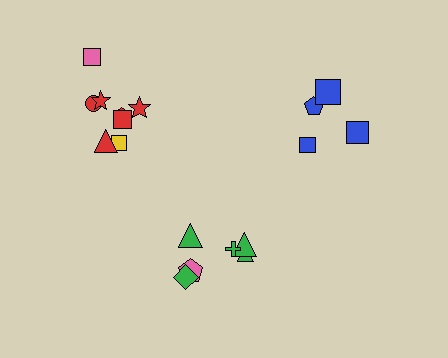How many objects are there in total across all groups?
There are 18 objects.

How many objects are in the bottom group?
There are 6 objects.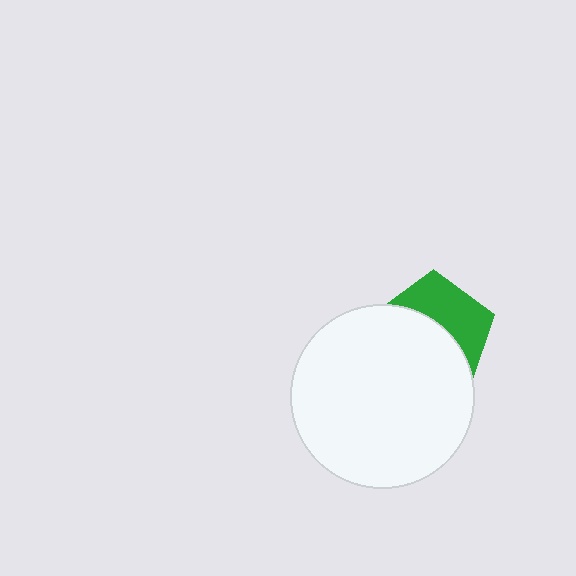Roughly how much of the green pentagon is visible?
A small part of it is visible (roughly 43%).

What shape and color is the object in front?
The object in front is a white circle.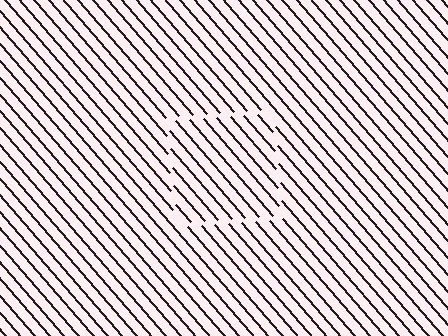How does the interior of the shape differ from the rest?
The interior of the shape contains the same grating, shifted by half a period — the contour is defined by the phase discontinuity where line-ends from the inner and outer gratings abut.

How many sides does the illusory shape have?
4 sides — the line-ends trace a square.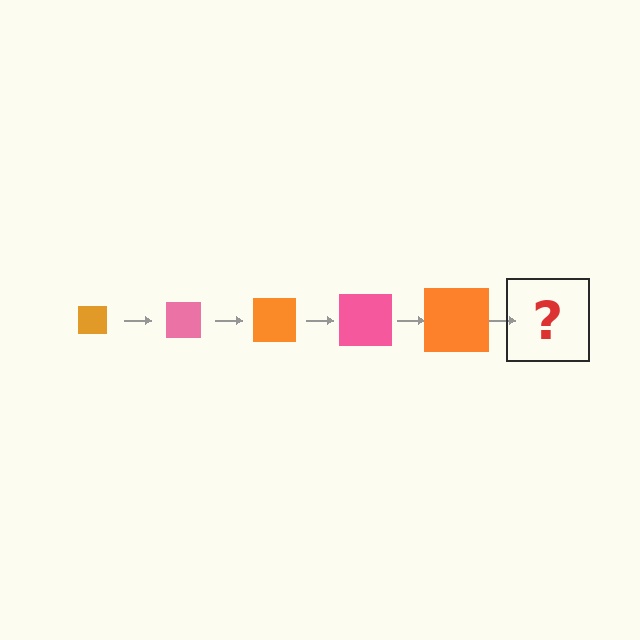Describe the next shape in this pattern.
It should be a pink square, larger than the previous one.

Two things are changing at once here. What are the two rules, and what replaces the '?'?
The two rules are that the square grows larger each step and the color cycles through orange and pink. The '?' should be a pink square, larger than the previous one.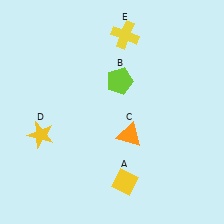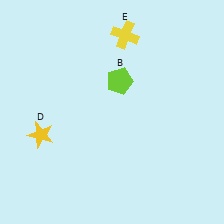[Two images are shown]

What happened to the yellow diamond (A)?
The yellow diamond (A) was removed in Image 2. It was in the bottom-right area of Image 1.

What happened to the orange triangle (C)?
The orange triangle (C) was removed in Image 2. It was in the bottom-right area of Image 1.